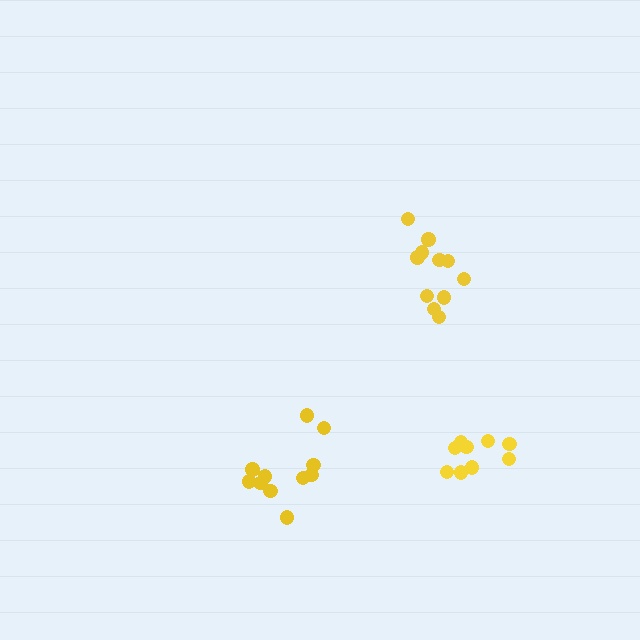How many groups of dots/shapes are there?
There are 3 groups.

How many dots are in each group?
Group 1: 11 dots, Group 2: 11 dots, Group 3: 9 dots (31 total).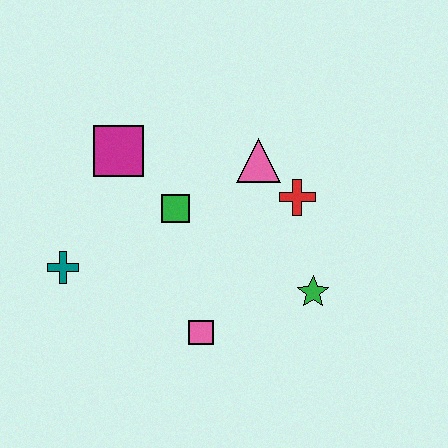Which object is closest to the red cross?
The pink triangle is closest to the red cross.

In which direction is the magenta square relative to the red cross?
The magenta square is to the left of the red cross.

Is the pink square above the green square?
No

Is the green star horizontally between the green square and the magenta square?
No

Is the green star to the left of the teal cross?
No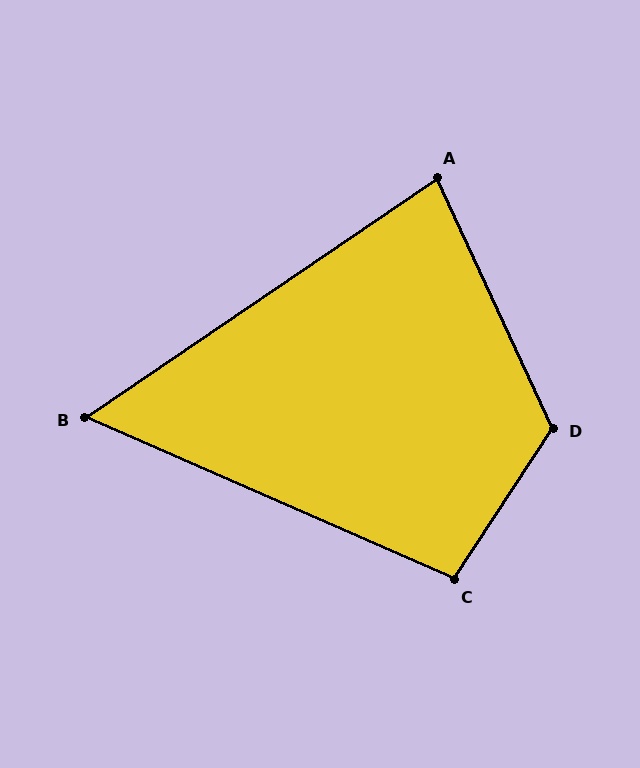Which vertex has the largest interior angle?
D, at approximately 122 degrees.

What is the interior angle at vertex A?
Approximately 81 degrees (acute).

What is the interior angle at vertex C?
Approximately 99 degrees (obtuse).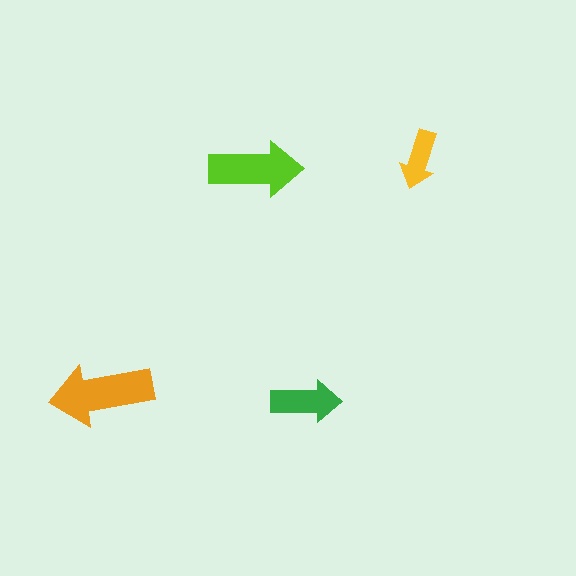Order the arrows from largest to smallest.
the orange one, the lime one, the green one, the yellow one.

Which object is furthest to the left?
The orange arrow is leftmost.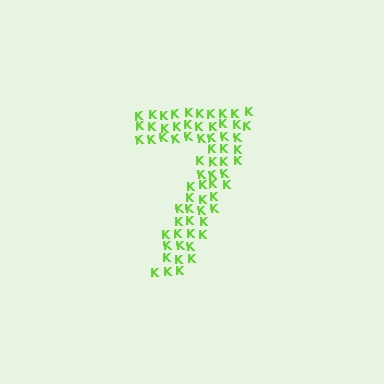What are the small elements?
The small elements are letter K's.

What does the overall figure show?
The overall figure shows the digit 7.